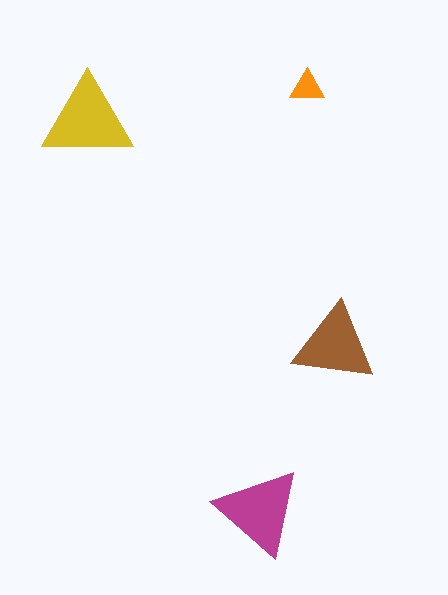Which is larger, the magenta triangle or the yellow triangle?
The yellow one.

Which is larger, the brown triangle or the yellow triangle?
The yellow one.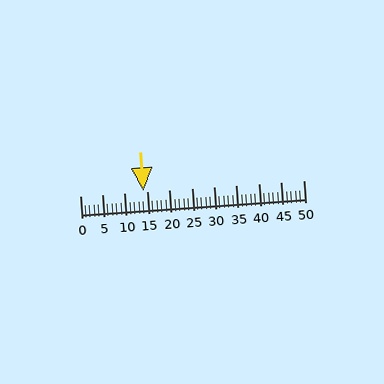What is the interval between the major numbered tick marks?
The major tick marks are spaced 5 units apart.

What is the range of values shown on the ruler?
The ruler shows values from 0 to 50.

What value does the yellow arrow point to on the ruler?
The yellow arrow points to approximately 14.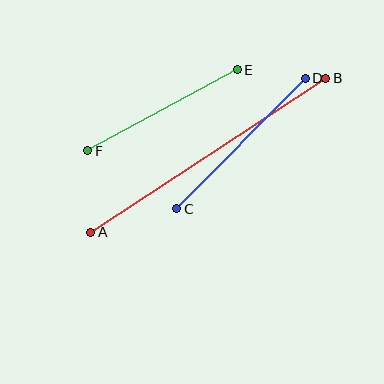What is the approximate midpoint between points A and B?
The midpoint is at approximately (208, 155) pixels.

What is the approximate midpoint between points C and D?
The midpoint is at approximately (241, 143) pixels.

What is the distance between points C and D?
The distance is approximately 183 pixels.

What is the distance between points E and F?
The distance is approximately 170 pixels.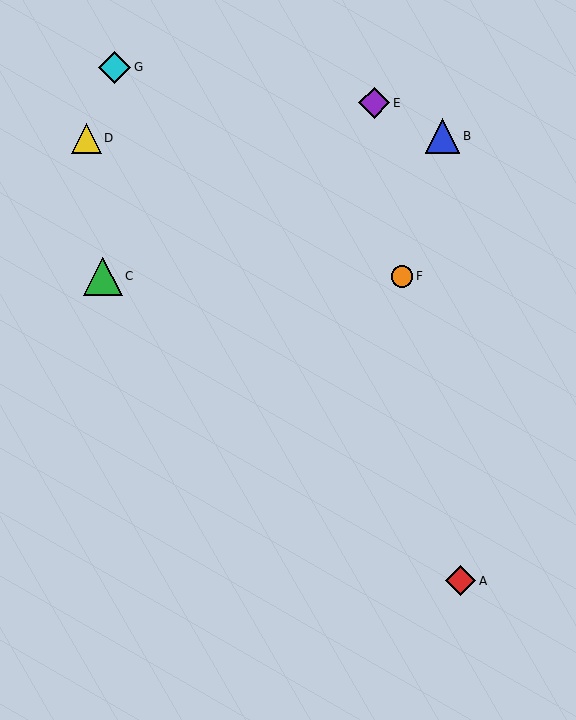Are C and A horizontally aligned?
No, C is at y≈276 and A is at y≈581.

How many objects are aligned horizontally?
2 objects (C, F) are aligned horizontally.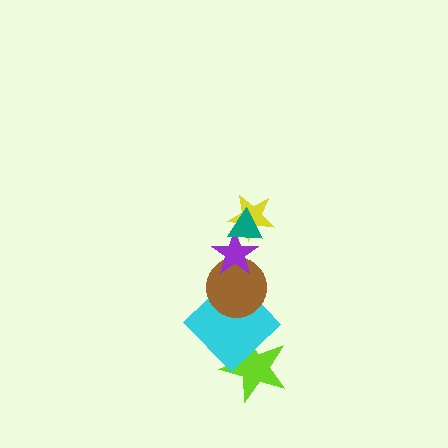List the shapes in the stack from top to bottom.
From top to bottom: the teal triangle, the yellow star, the purple star, the brown circle, the cyan diamond, the lime star.